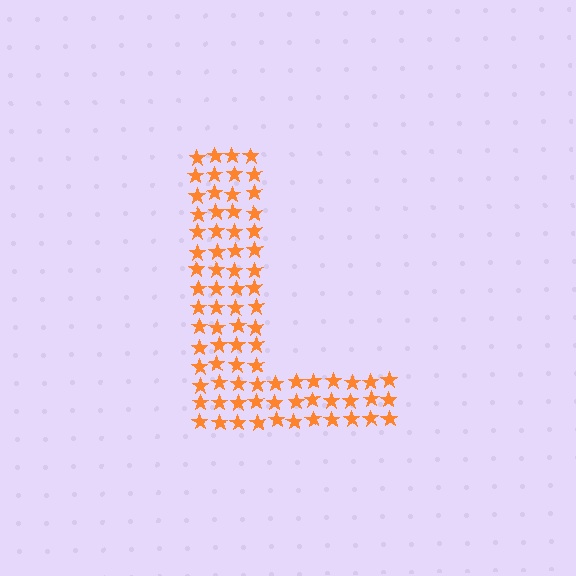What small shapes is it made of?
It is made of small stars.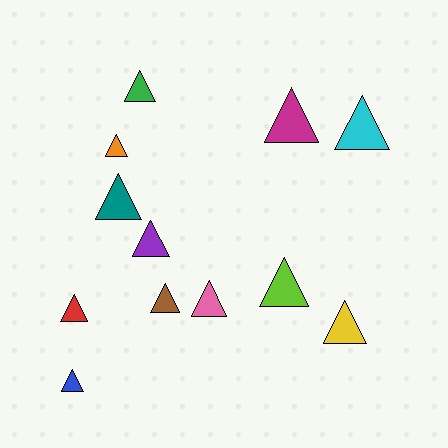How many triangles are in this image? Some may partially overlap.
There are 12 triangles.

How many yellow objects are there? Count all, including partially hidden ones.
There is 1 yellow object.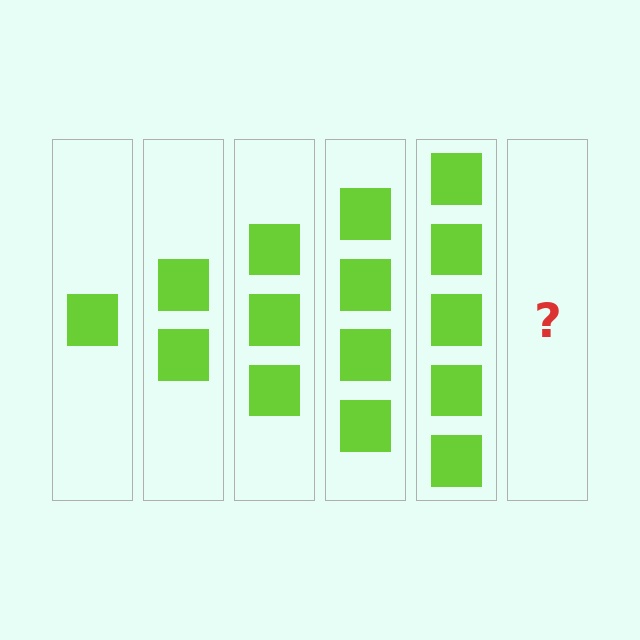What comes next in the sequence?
The next element should be 6 squares.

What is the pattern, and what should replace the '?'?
The pattern is that each step adds one more square. The '?' should be 6 squares.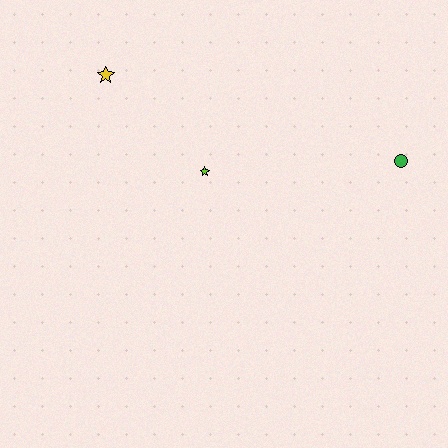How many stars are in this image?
There are 2 stars.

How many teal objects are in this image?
There are no teal objects.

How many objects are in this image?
There are 3 objects.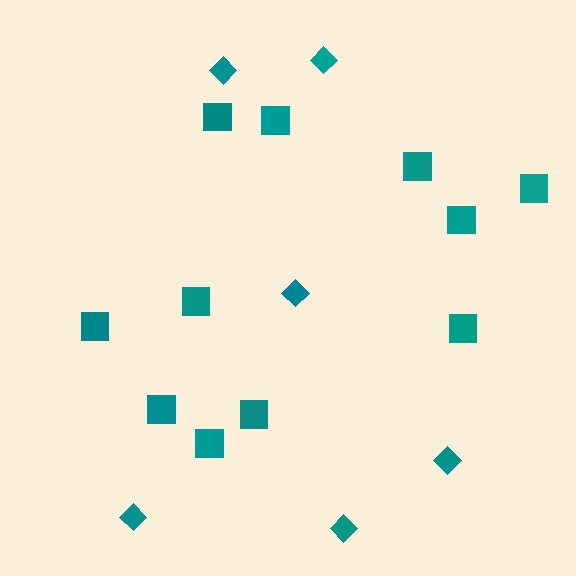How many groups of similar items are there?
There are 2 groups: one group of squares (11) and one group of diamonds (6).